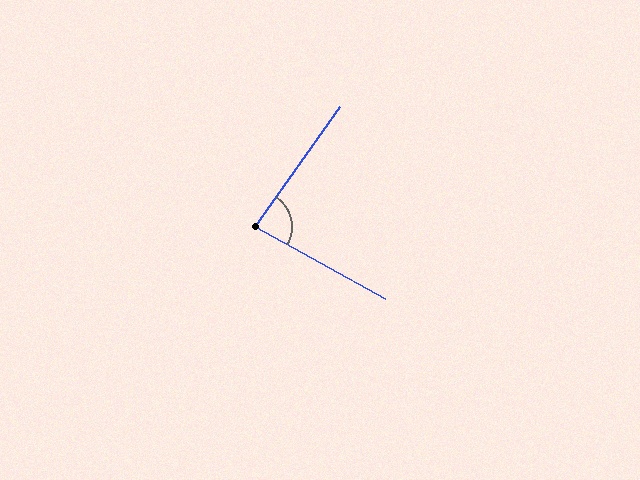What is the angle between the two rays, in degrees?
Approximately 84 degrees.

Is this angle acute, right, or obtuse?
It is acute.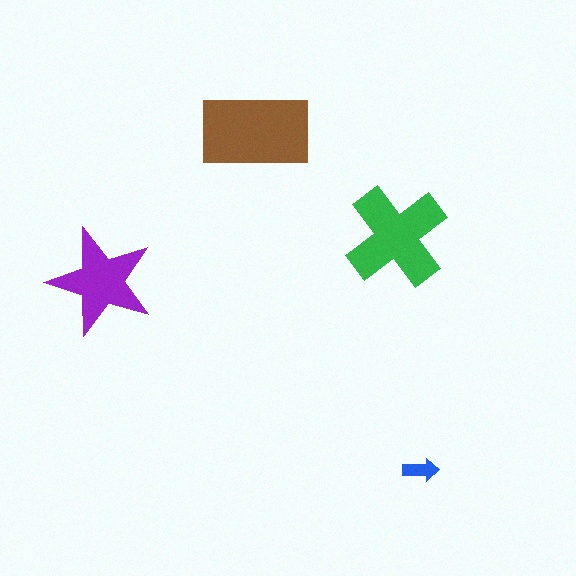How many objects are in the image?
There are 4 objects in the image.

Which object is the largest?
The brown rectangle.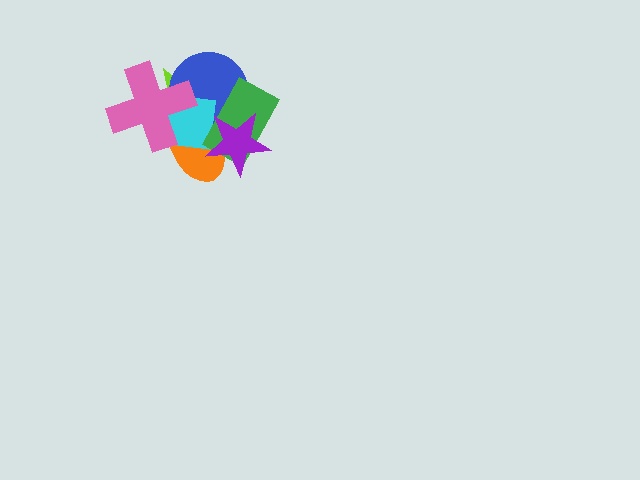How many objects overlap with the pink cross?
4 objects overlap with the pink cross.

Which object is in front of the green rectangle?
The purple star is in front of the green rectangle.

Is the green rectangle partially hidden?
Yes, it is partially covered by another shape.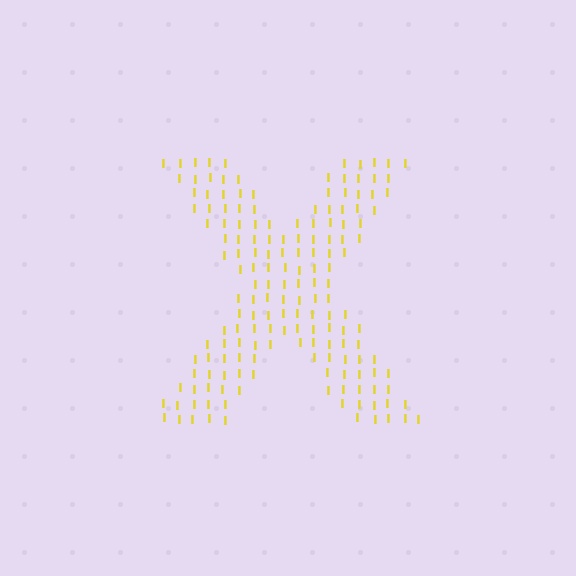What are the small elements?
The small elements are letter I's.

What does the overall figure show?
The overall figure shows the letter X.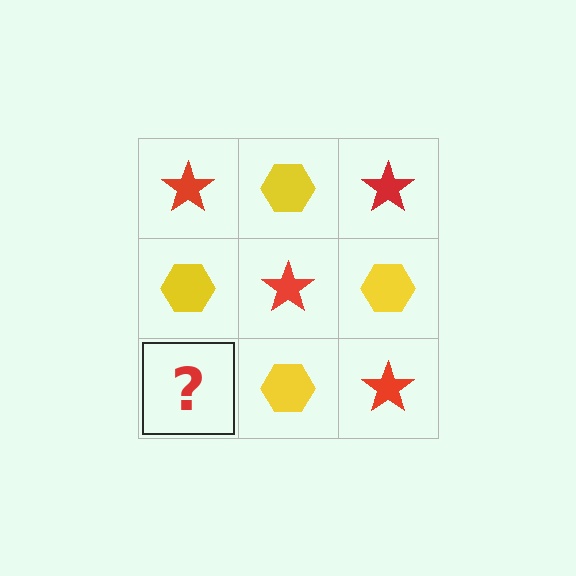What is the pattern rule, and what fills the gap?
The rule is that it alternates red star and yellow hexagon in a checkerboard pattern. The gap should be filled with a red star.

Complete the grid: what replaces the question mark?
The question mark should be replaced with a red star.